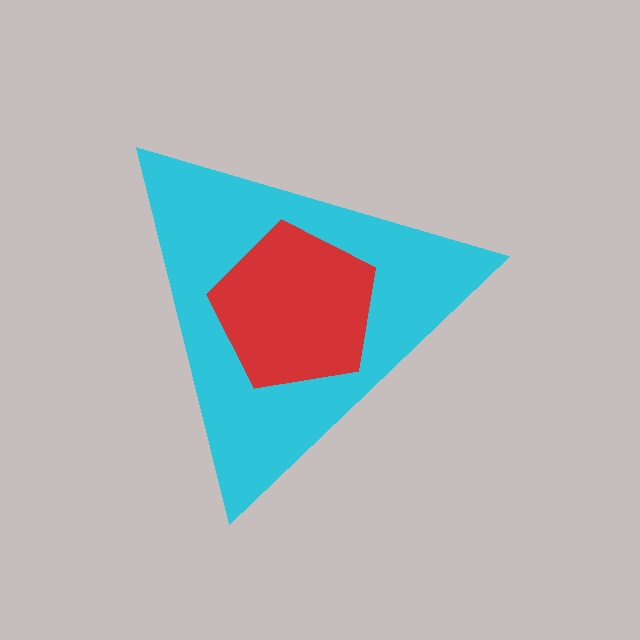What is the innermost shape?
The red pentagon.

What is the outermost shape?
The cyan triangle.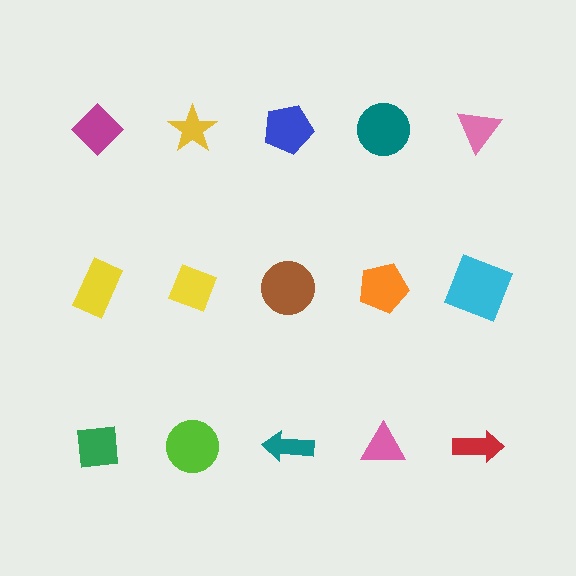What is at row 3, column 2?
A lime circle.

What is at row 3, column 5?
A red arrow.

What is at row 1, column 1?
A magenta diamond.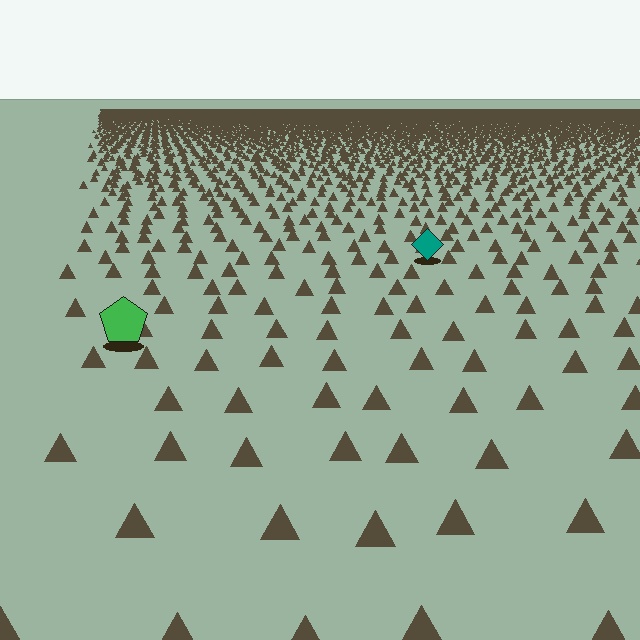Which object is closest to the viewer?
The green pentagon is closest. The texture marks near it are larger and more spread out.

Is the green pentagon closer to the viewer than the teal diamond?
Yes. The green pentagon is closer — you can tell from the texture gradient: the ground texture is coarser near it.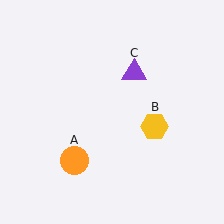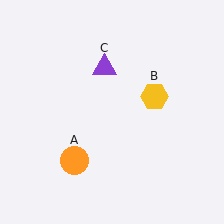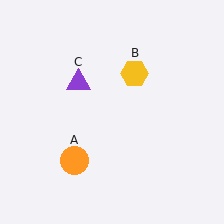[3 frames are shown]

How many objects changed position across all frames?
2 objects changed position: yellow hexagon (object B), purple triangle (object C).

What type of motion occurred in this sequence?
The yellow hexagon (object B), purple triangle (object C) rotated counterclockwise around the center of the scene.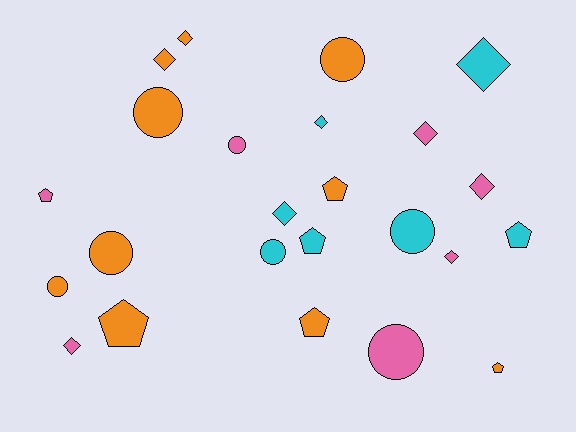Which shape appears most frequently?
Diamond, with 9 objects.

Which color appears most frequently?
Orange, with 10 objects.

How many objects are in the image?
There are 24 objects.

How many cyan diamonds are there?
There are 3 cyan diamonds.